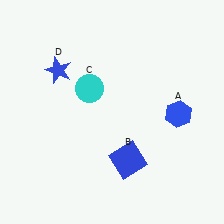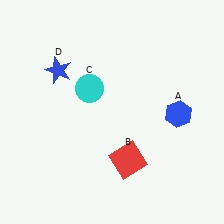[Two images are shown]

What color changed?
The square (B) changed from blue in Image 1 to red in Image 2.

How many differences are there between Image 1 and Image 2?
There is 1 difference between the two images.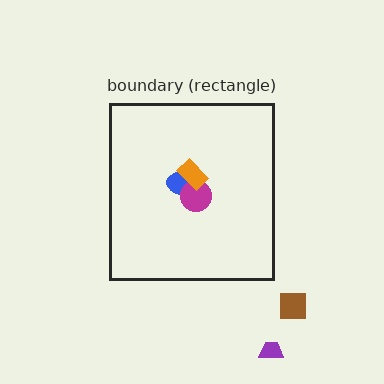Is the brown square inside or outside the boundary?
Outside.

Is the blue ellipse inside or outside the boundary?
Inside.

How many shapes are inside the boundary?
3 inside, 2 outside.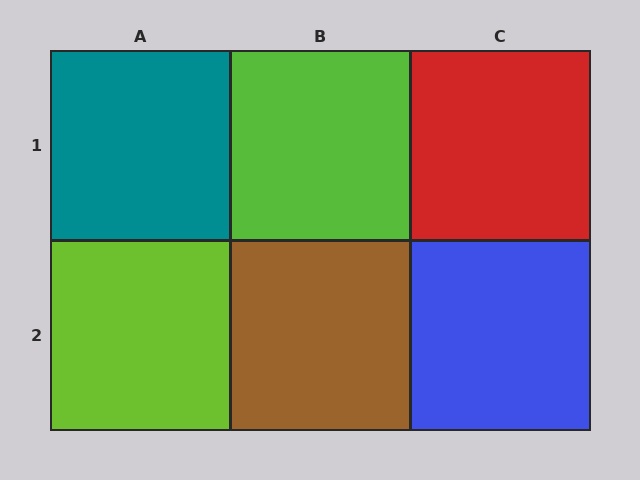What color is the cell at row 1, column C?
Red.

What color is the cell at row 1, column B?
Lime.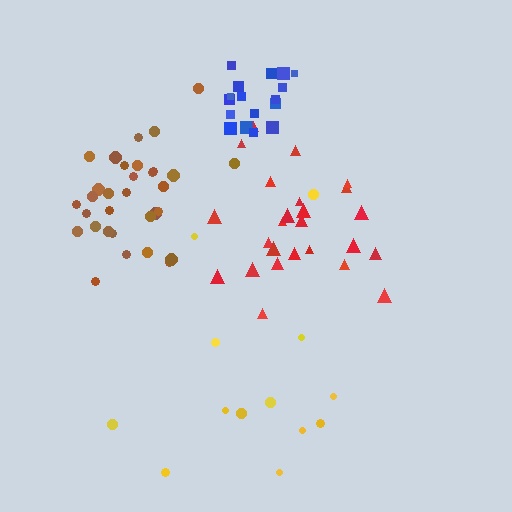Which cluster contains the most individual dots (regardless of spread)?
Brown (32).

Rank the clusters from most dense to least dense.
blue, brown, red, yellow.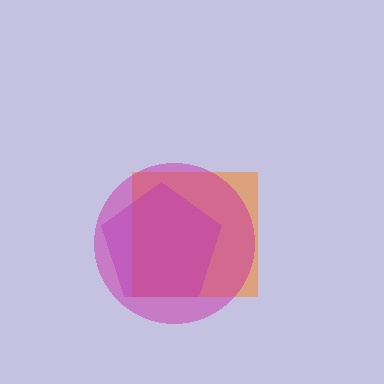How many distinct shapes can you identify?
There are 3 distinct shapes: an orange square, a purple pentagon, a magenta circle.